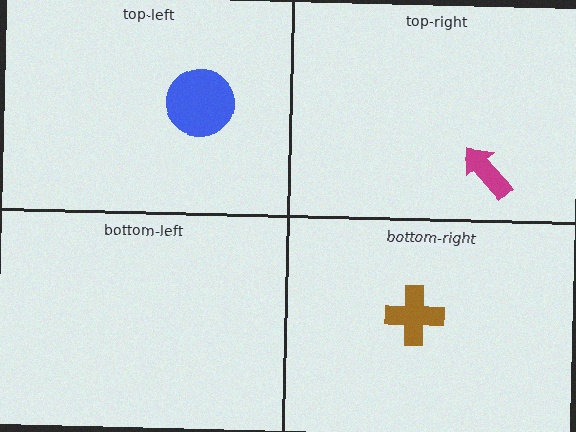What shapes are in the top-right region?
The magenta arrow.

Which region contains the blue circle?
The top-left region.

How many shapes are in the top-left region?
1.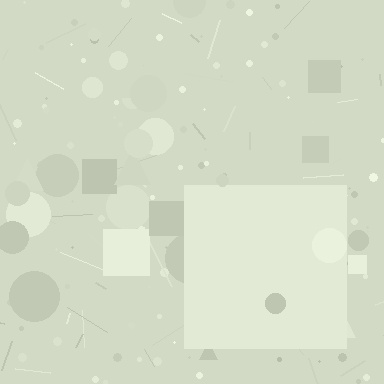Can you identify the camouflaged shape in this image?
The camouflaged shape is a square.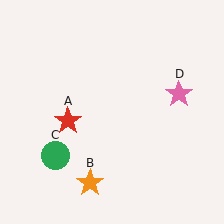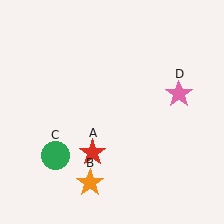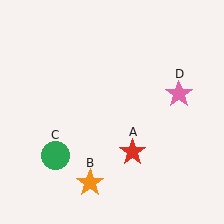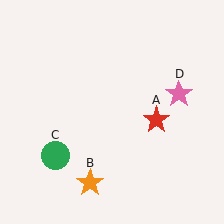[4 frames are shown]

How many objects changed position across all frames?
1 object changed position: red star (object A).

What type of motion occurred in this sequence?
The red star (object A) rotated counterclockwise around the center of the scene.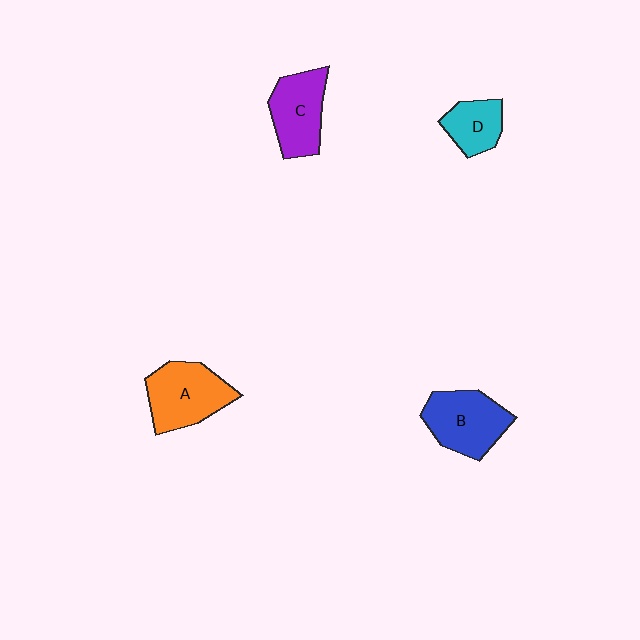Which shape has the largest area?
Shape A (orange).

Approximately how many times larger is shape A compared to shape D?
Approximately 1.7 times.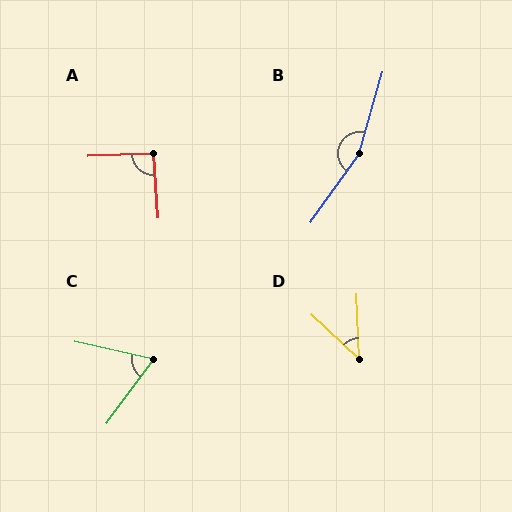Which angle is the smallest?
D, at approximately 45 degrees.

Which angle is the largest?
B, at approximately 160 degrees.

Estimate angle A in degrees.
Approximately 92 degrees.